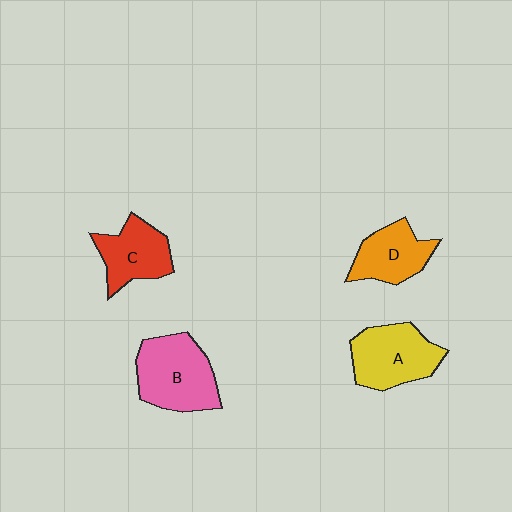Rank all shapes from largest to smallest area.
From largest to smallest: B (pink), A (yellow), C (red), D (orange).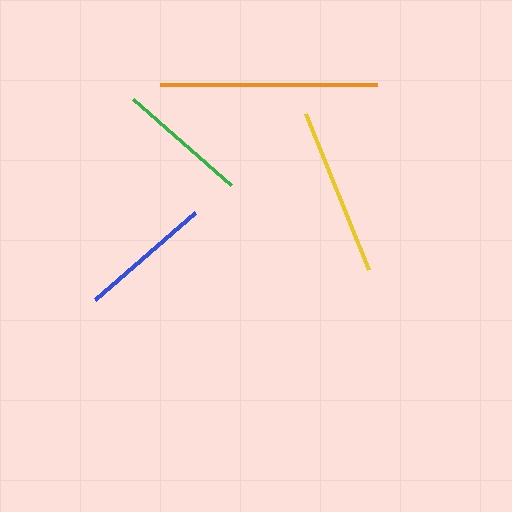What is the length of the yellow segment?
The yellow segment is approximately 168 pixels long.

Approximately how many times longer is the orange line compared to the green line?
The orange line is approximately 1.7 times the length of the green line.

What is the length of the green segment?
The green segment is approximately 131 pixels long.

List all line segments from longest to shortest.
From longest to shortest: orange, yellow, blue, green.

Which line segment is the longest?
The orange line is the longest at approximately 217 pixels.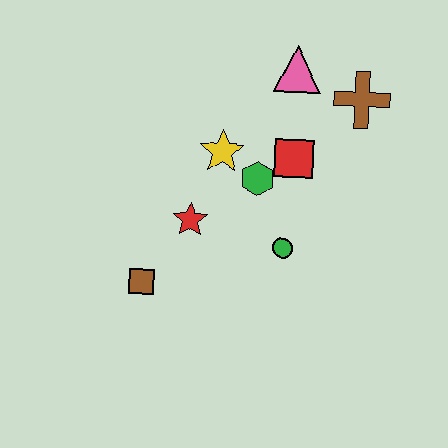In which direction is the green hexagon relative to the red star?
The green hexagon is to the right of the red star.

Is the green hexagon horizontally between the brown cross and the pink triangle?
No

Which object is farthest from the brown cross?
The brown square is farthest from the brown cross.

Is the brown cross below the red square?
No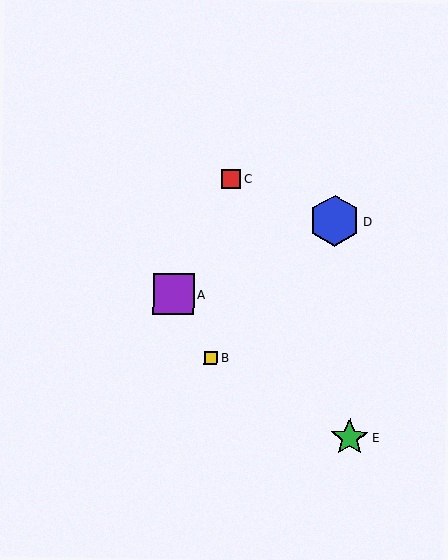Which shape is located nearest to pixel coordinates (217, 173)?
The red square (labeled C) at (231, 179) is nearest to that location.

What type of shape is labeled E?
Shape E is a green star.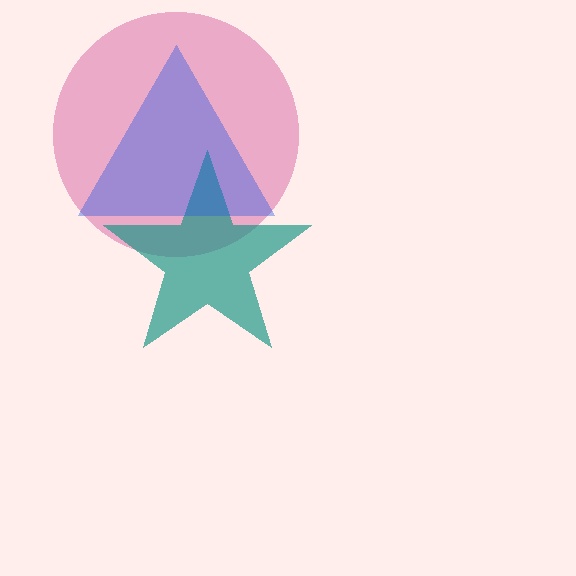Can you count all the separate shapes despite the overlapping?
Yes, there are 3 separate shapes.